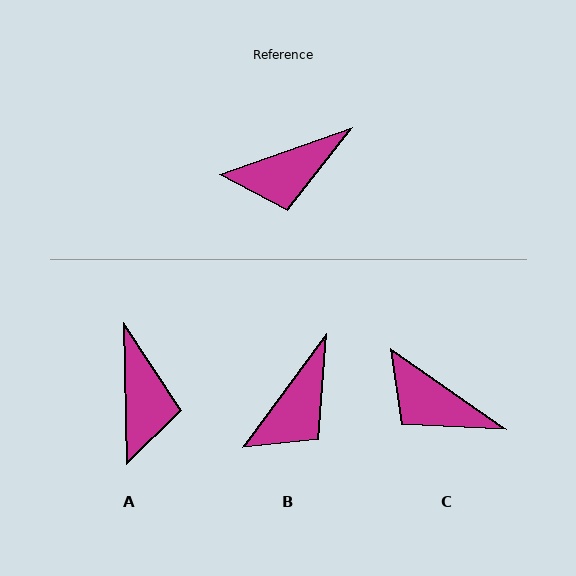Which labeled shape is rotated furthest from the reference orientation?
A, about 72 degrees away.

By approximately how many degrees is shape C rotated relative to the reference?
Approximately 55 degrees clockwise.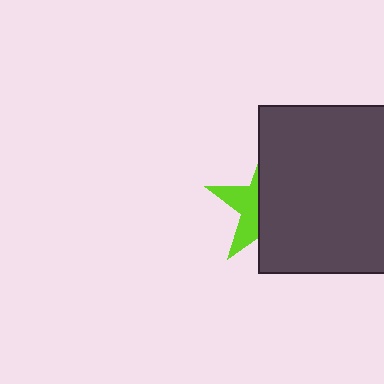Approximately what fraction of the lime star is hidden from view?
Roughly 64% of the lime star is hidden behind the dark gray rectangle.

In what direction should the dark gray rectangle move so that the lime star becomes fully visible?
The dark gray rectangle should move right. That is the shortest direction to clear the overlap and leave the lime star fully visible.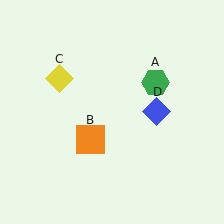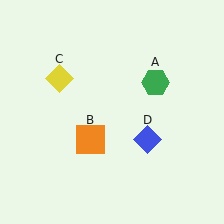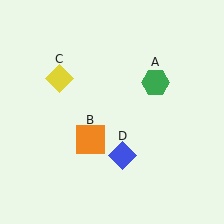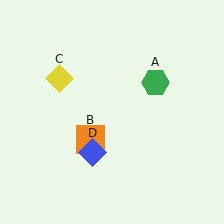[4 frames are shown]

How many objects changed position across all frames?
1 object changed position: blue diamond (object D).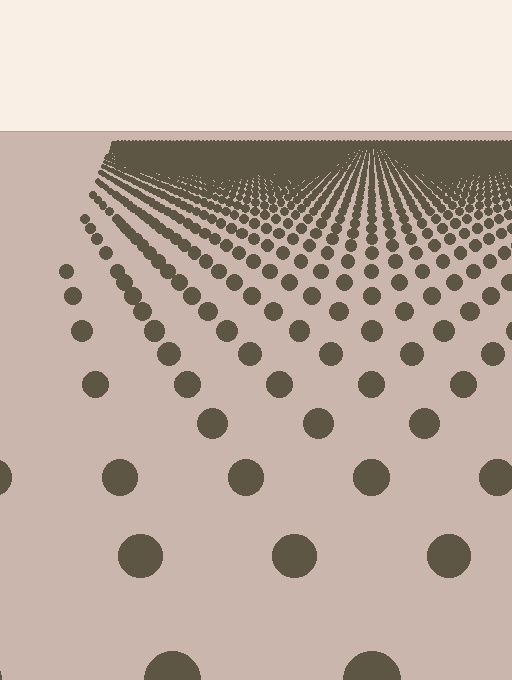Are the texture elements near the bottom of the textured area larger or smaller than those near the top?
Larger. Near the bottom, elements are closer to the viewer and appear at a bigger on-screen size.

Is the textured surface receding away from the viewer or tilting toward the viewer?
The surface is receding away from the viewer. Texture elements get smaller and denser toward the top.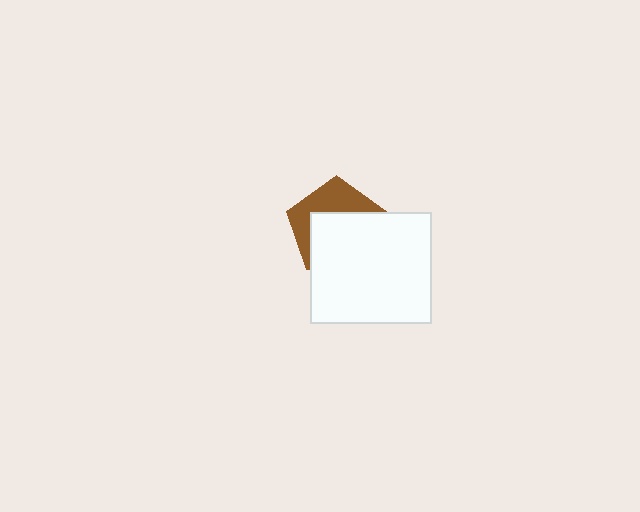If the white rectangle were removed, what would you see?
You would see the complete brown pentagon.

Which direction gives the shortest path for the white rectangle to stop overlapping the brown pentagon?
Moving down gives the shortest separation.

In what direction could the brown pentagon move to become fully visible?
The brown pentagon could move up. That would shift it out from behind the white rectangle entirely.